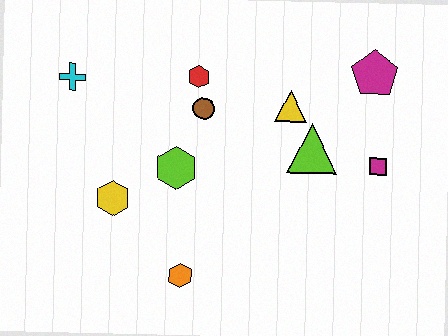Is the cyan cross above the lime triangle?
Yes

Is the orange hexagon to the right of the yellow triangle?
No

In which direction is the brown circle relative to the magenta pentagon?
The brown circle is to the left of the magenta pentagon.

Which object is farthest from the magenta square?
The cyan cross is farthest from the magenta square.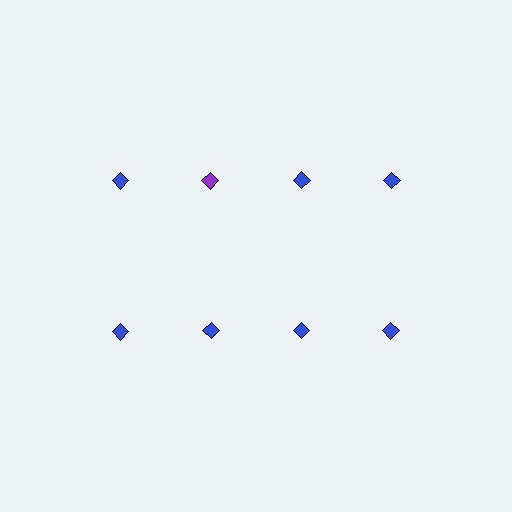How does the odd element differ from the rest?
It has a different color: purple instead of blue.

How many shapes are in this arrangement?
There are 8 shapes arranged in a grid pattern.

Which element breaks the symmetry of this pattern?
The purple diamond in the top row, second from left column breaks the symmetry. All other shapes are blue diamonds.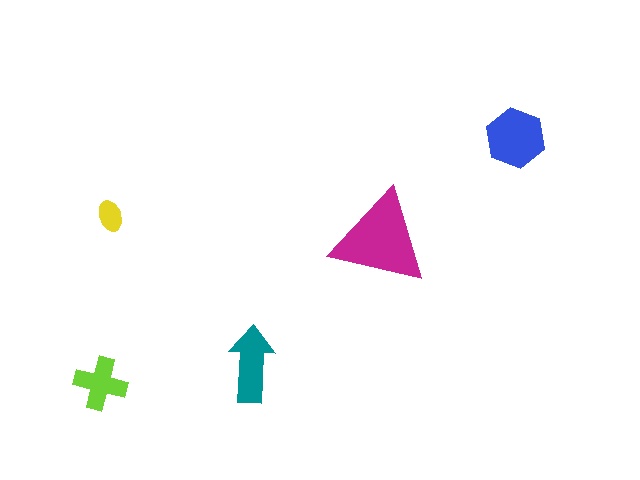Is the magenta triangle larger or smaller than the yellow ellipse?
Larger.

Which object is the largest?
The magenta triangle.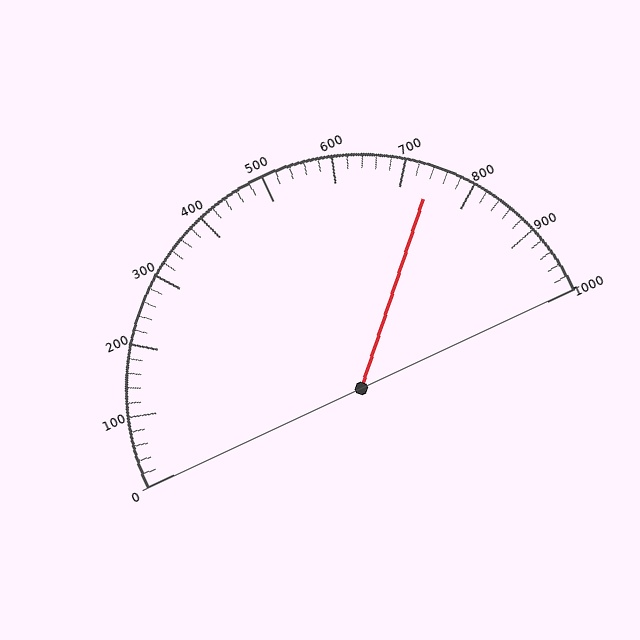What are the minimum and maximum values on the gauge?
The gauge ranges from 0 to 1000.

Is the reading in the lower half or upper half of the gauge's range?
The reading is in the upper half of the range (0 to 1000).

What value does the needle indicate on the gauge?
The needle indicates approximately 740.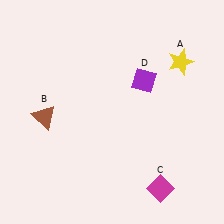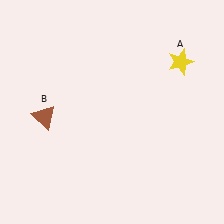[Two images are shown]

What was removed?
The purple diamond (D), the magenta diamond (C) were removed in Image 2.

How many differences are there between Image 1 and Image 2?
There are 2 differences between the two images.